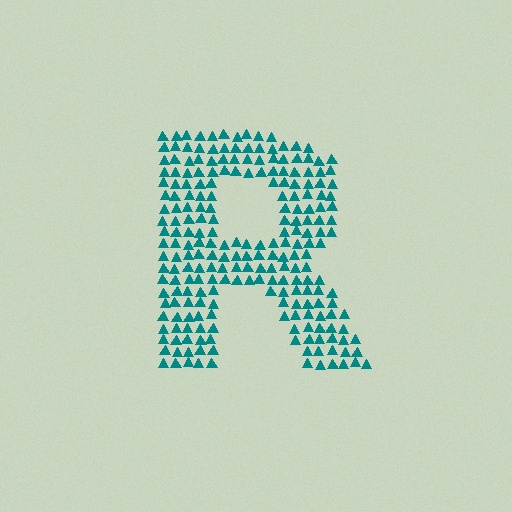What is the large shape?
The large shape is the letter R.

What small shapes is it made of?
It is made of small triangles.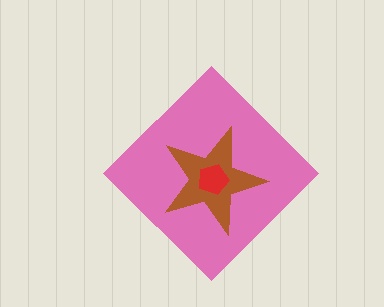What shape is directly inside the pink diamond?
The brown star.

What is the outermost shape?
The pink diamond.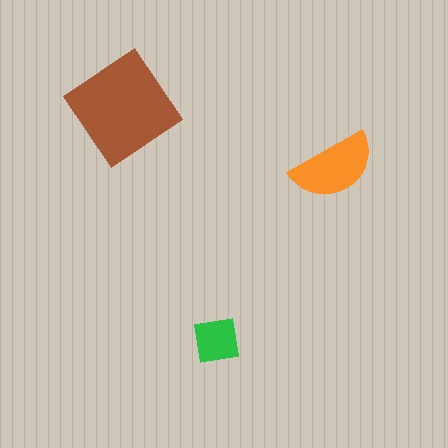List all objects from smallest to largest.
The green square, the orange semicircle, the brown diamond.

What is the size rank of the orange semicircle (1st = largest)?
2nd.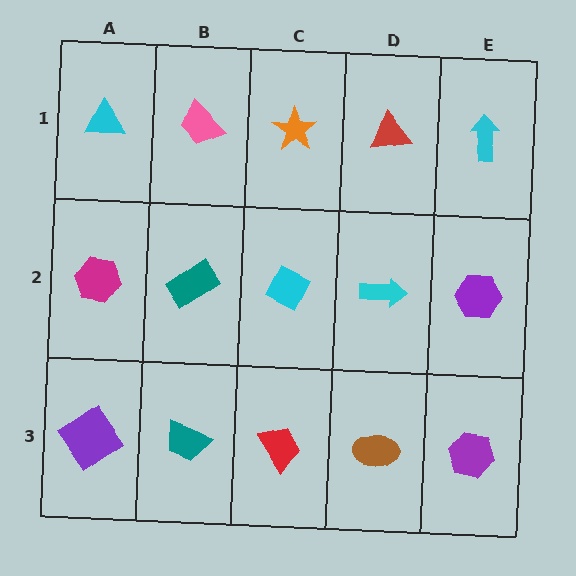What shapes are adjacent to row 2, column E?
A cyan arrow (row 1, column E), a purple hexagon (row 3, column E), a cyan arrow (row 2, column D).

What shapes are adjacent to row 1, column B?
A teal rectangle (row 2, column B), a cyan triangle (row 1, column A), an orange star (row 1, column C).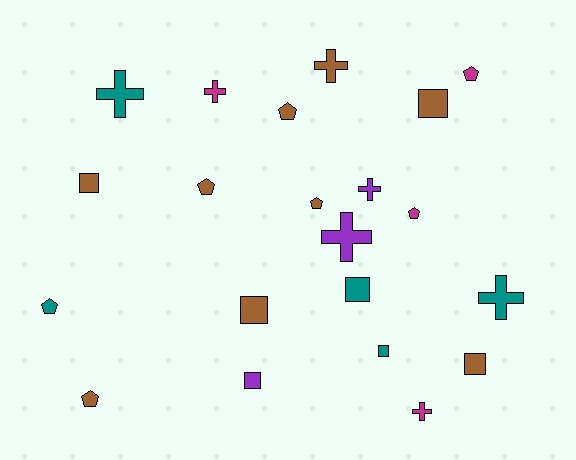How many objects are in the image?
There are 21 objects.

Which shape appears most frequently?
Pentagon, with 7 objects.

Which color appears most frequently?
Brown, with 9 objects.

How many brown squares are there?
There are 4 brown squares.